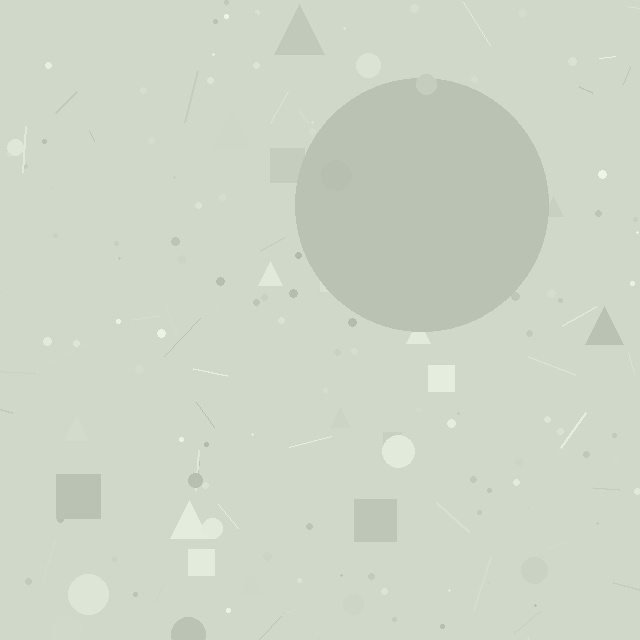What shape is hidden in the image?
A circle is hidden in the image.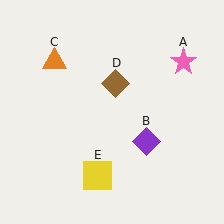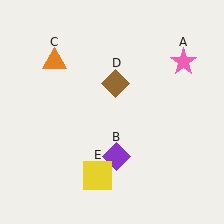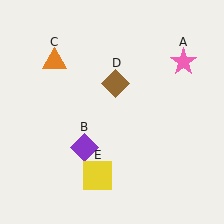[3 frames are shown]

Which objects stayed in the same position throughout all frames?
Pink star (object A) and orange triangle (object C) and brown diamond (object D) and yellow square (object E) remained stationary.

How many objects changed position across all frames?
1 object changed position: purple diamond (object B).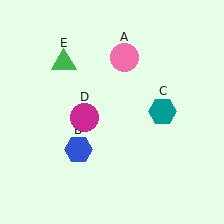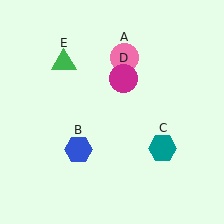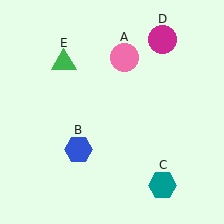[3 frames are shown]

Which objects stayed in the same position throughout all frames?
Pink circle (object A) and blue hexagon (object B) and green triangle (object E) remained stationary.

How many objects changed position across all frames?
2 objects changed position: teal hexagon (object C), magenta circle (object D).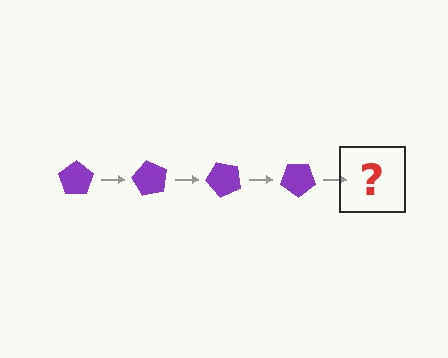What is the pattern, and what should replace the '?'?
The pattern is that the pentagon rotates 60 degrees each step. The '?' should be a purple pentagon rotated 240 degrees.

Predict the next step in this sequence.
The next step is a purple pentagon rotated 240 degrees.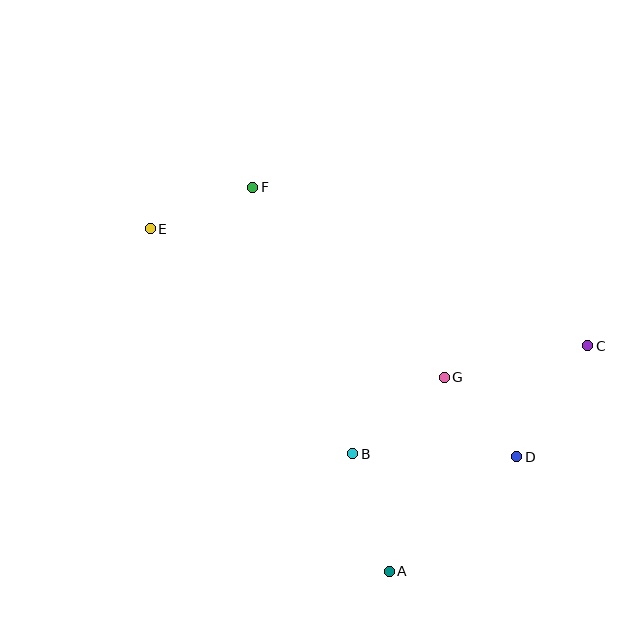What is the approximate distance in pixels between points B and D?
The distance between B and D is approximately 164 pixels.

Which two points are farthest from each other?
Points C and E are farthest from each other.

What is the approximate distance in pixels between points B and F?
The distance between B and F is approximately 284 pixels.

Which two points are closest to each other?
Points D and G are closest to each other.